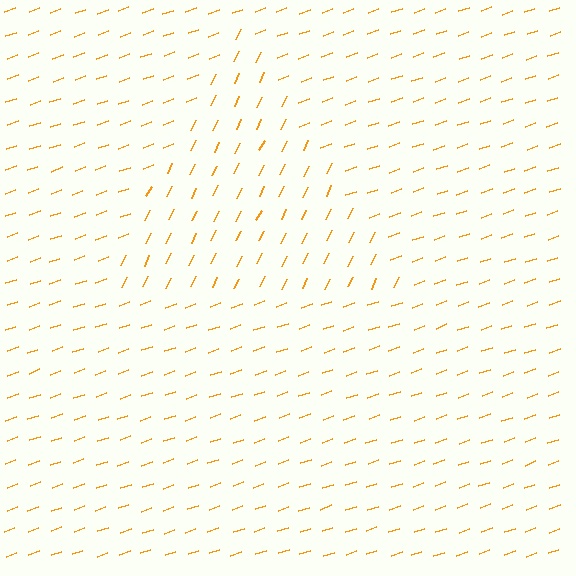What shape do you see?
I see a triangle.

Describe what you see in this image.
The image is filled with small orange line segments. A triangle region in the image has lines oriented differently from the surrounding lines, creating a visible texture boundary.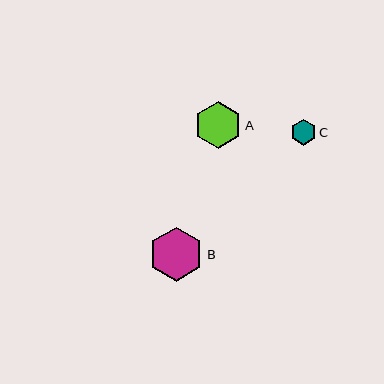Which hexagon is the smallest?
Hexagon C is the smallest with a size of approximately 26 pixels.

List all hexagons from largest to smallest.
From largest to smallest: B, A, C.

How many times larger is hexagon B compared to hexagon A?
Hexagon B is approximately 1.2 times the size of hexagon A.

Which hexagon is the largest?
Hexagon B is the largest with a size of approximately 55 pixels.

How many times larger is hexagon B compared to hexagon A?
Hexagon B is approximately 1.2 times the size of hexagon A.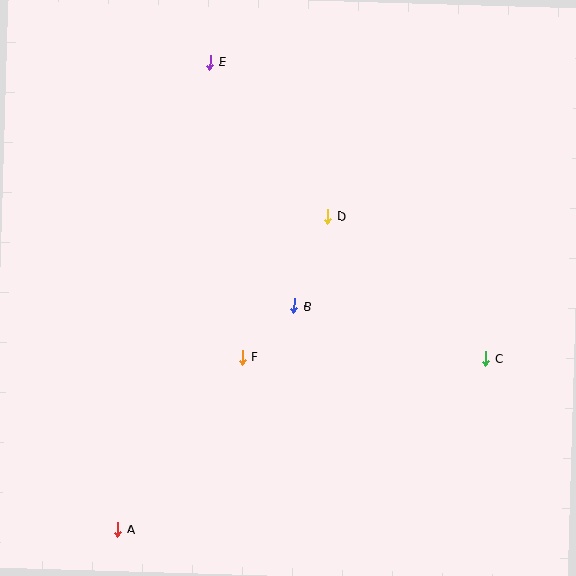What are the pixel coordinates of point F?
Point F is at (242, 357).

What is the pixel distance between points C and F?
The distance between C and F is 244 pixels.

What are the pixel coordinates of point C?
Point C is at (486, 358).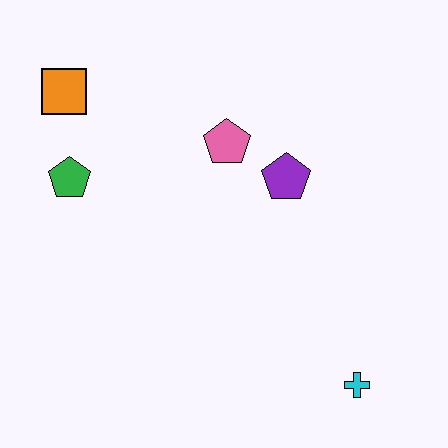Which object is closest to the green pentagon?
The orange square is closest to the green pentagon.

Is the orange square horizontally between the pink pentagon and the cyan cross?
No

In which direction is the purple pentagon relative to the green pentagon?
The purple pentagon is to the right of the green pentagon.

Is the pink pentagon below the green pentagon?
No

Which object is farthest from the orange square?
The cyan cross is farthest from the orange square.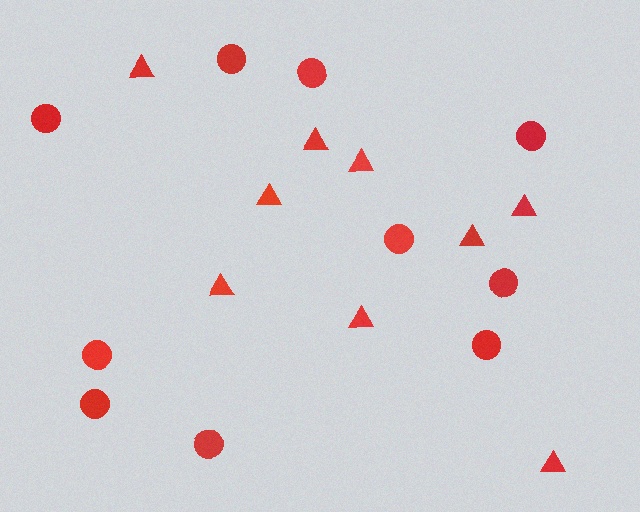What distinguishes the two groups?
There are 2 groups: one group of triangles (9) and one group of circles (10).